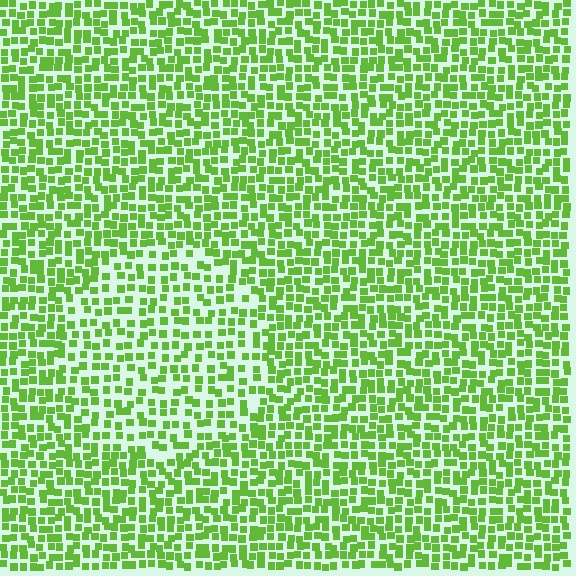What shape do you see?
I see a circle.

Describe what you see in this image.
The image contains small lime elements arranged at two different densities. A circle-shaped region is visible where the elements are less densely packed than the surrounding area.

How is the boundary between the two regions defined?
The boundary is defined by a change in element density (approximately 1.5x ratio). All elements are the same color, size, and shape.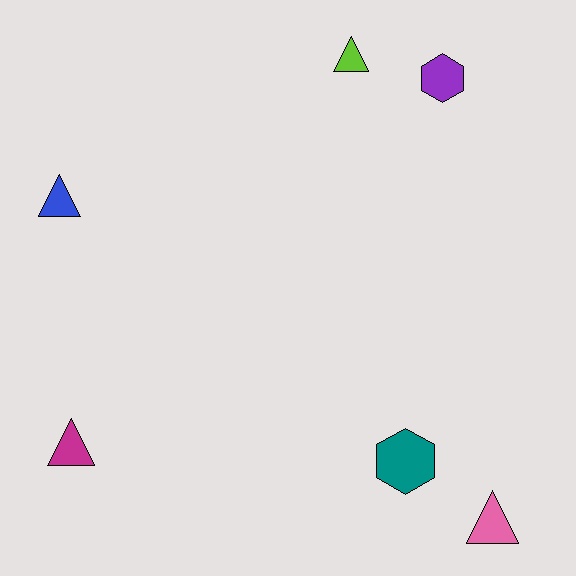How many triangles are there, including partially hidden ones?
There are 4 triangles.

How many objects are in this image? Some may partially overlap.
There are 6 objects.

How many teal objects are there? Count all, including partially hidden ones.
There is 1 teal object.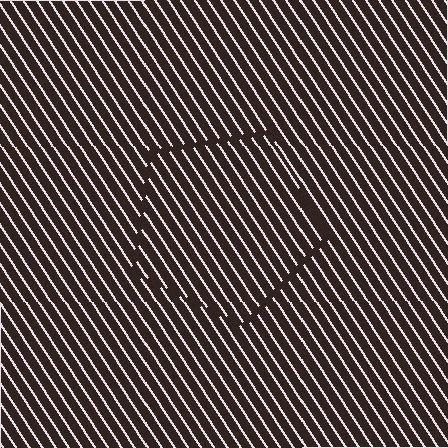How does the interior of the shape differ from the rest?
The interior of the shape contains the same grating, shifted by half a period — the contour is defined by the phase discontinuity where line-ends from the inner and outer gratings abut.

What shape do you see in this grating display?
An illusory pentagon. The interior of the shape contains the same grating, shifted by half a period — the contour is defined by the phase discontinuity where line-ends from the inner and outer gratings abut.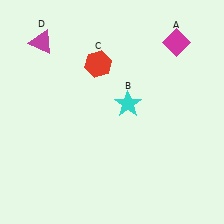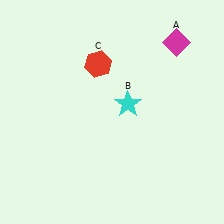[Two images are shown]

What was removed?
The magenta triangle (D) was removed in Image 2.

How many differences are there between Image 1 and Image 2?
There is 1 difference between the two images.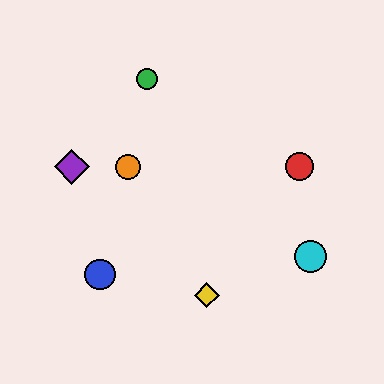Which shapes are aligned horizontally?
The red circle, the purple diamond, the orange circle are aligned horizontally.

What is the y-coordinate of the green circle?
The green circle is at y≈79.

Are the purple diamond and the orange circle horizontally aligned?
Yes, both are at y≈167.